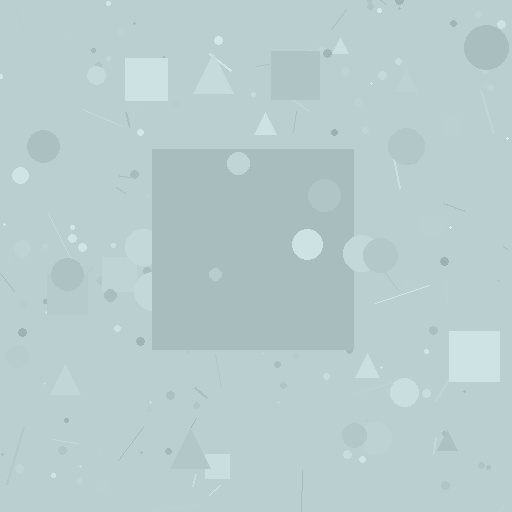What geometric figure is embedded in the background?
A square is embedded in the background.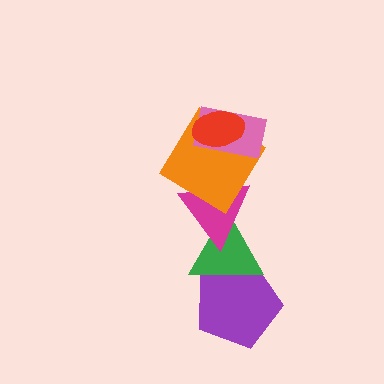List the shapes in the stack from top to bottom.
From top to bottom: the red ellipse, the pink rectangle, the orange diamond, the magenta triangle, the green triangle, the purple pentagon.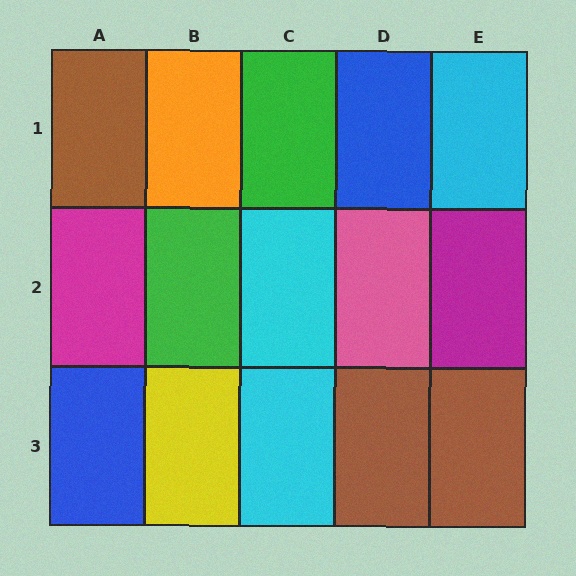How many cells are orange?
1 cell is orange.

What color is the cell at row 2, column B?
Green.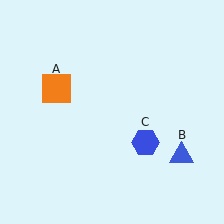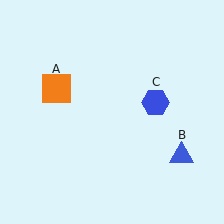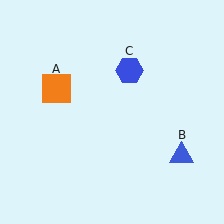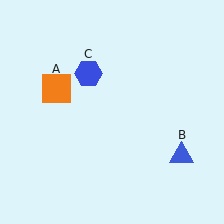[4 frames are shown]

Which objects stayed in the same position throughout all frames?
Orange square (object A) and blue triangle (object B) remained stationary.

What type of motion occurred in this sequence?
The blue hexagon (object C) rotated counterclockwise around the center of the scene.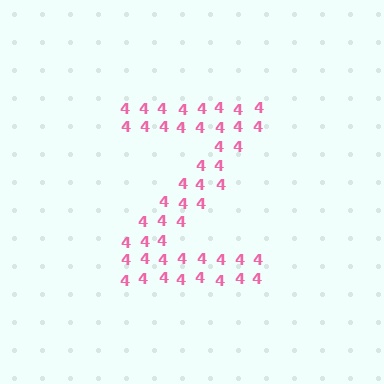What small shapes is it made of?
It is made of small digit 4's.